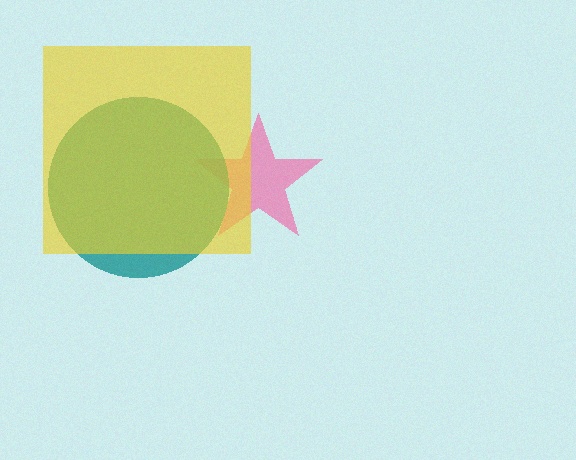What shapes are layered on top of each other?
The layered shapes are: a pink star, a teal circle, a yellow square.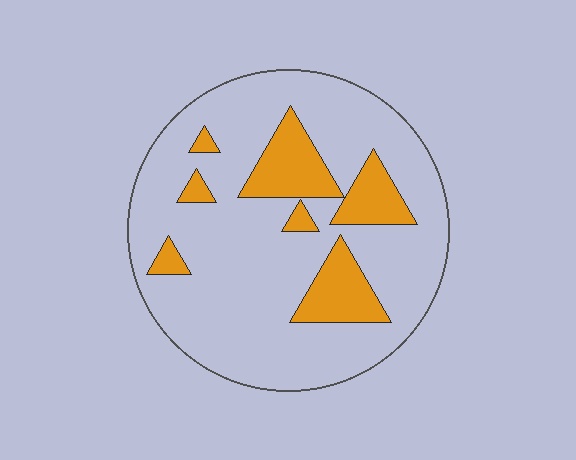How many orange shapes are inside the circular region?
7.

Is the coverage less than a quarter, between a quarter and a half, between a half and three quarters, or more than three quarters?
Less than a quarter.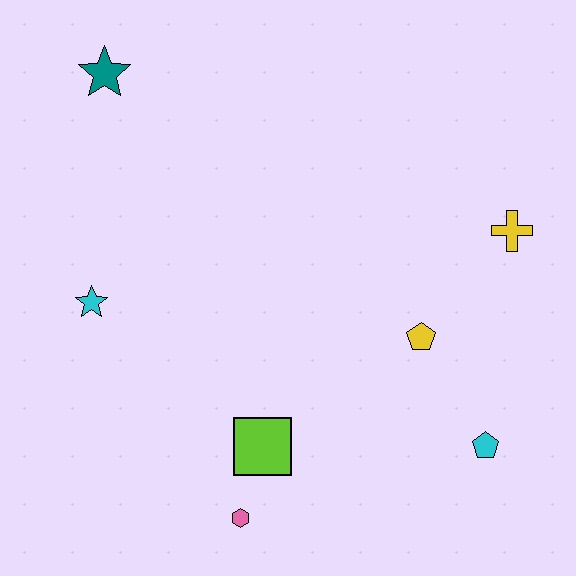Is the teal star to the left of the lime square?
Yes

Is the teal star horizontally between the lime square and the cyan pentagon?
No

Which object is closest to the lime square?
The pink hexagon is closest to the lime square.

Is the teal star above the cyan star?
Yes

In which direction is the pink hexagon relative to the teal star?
The pink hexagon is below the teal star.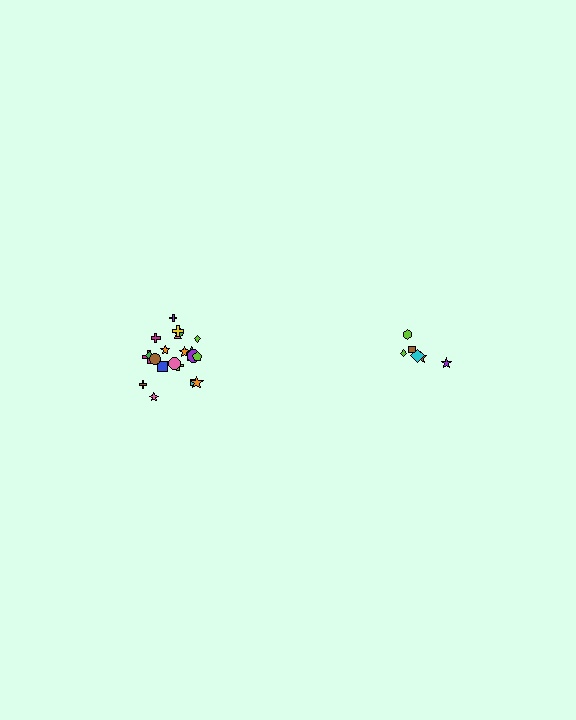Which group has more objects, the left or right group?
The left group.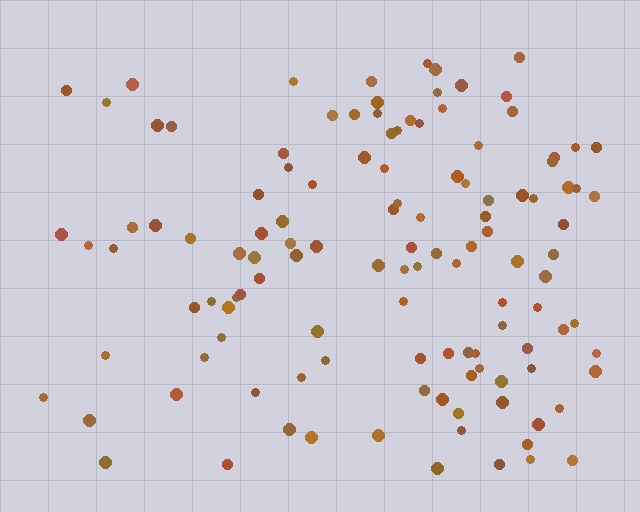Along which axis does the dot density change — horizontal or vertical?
Horizontal.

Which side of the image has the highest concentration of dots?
The right.